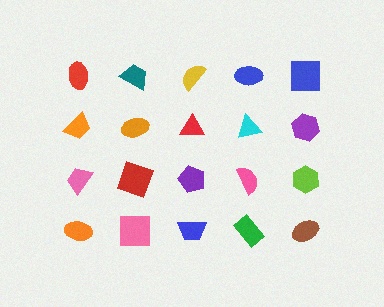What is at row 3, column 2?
A red square.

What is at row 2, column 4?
A cyan triangle.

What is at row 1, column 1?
A red ellipse.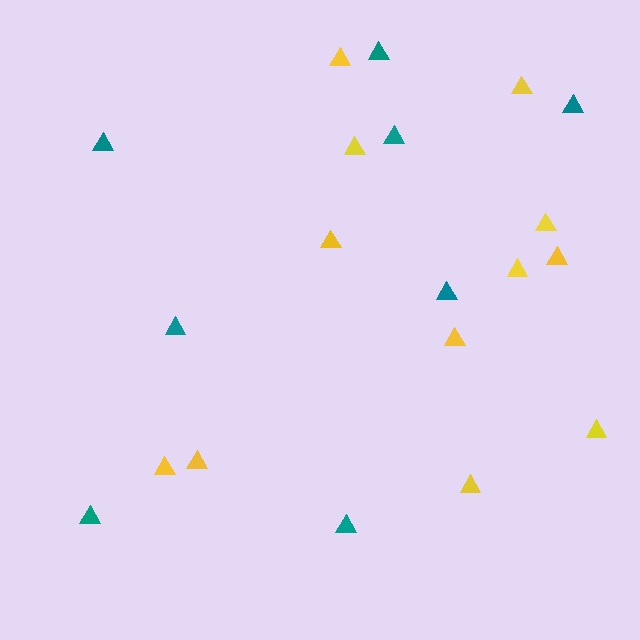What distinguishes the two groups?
There are 2 groups: one group of teal triangles (8) and one group of yellow triangles (12).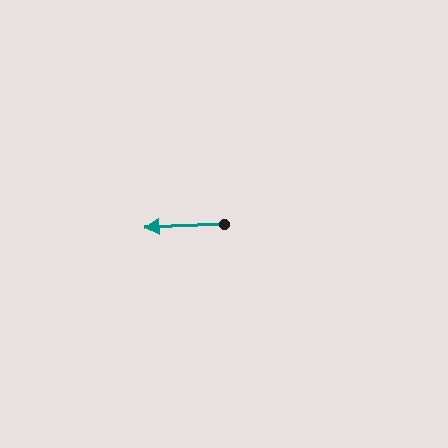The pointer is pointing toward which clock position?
Roughly 9 o'clock.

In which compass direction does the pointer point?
West.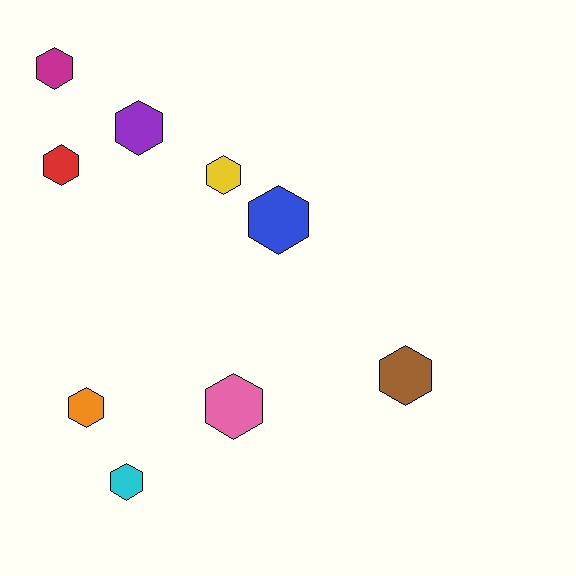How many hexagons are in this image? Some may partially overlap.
There are 9 hexagons.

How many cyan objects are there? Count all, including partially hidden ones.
There is 1 cyan object.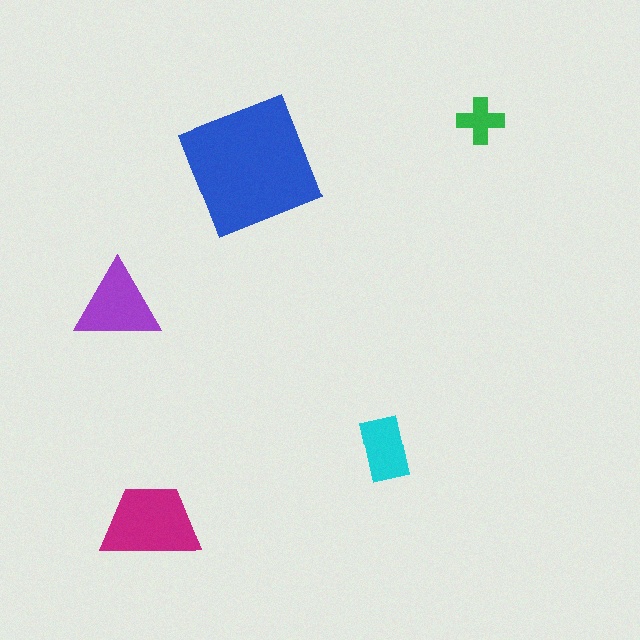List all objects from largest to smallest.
The blue square, the magenta trapezoid, the purple triangle, the cyan rectangle, the green cross.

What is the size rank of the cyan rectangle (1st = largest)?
4th.